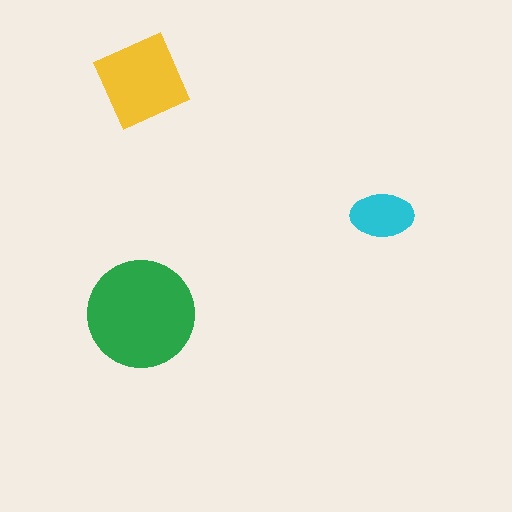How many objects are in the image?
There are 3 objects in the image.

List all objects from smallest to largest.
The cyan ellipse, the yellow square, the green circle.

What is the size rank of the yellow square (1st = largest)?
2nd.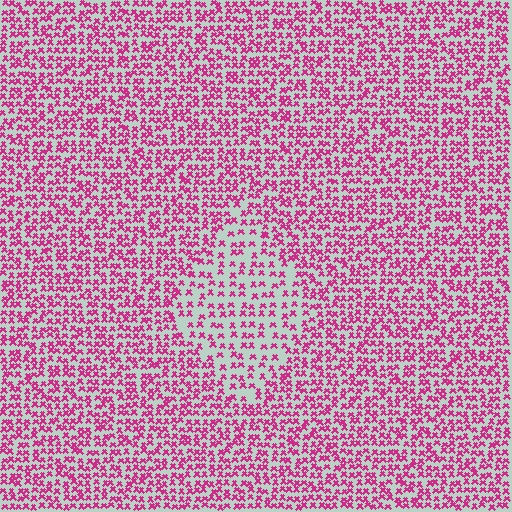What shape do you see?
I see a diamond.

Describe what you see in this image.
The image contains small magenta elements arranged at two different densities. A diamond-shaped region is visible where the elements are less densely packed than the surrounding area.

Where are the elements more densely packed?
The elements are more densely packed outside the diamond boundary.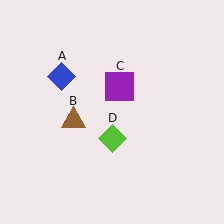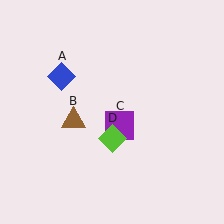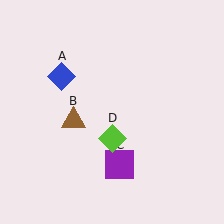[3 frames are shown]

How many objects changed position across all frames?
1 object changed position: purple square (object C).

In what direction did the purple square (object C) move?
The purple square (object C) moved down.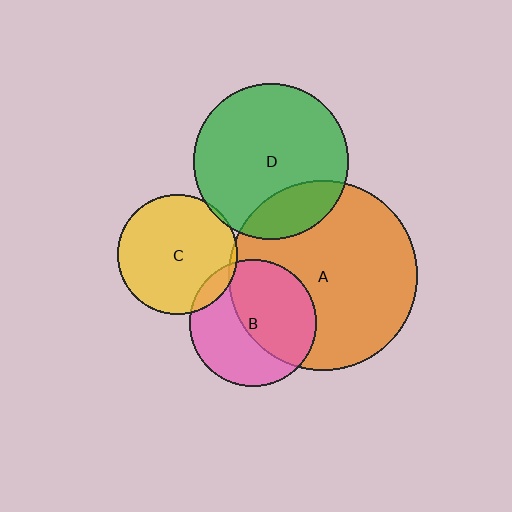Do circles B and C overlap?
Yes.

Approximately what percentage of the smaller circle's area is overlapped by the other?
Approximately 10%.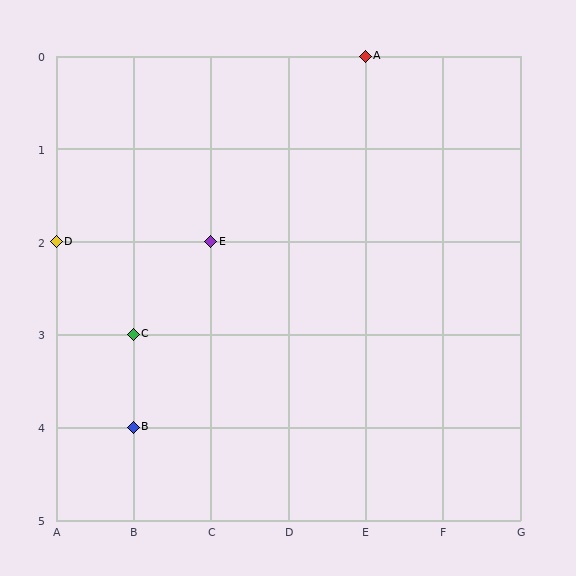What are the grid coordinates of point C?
Point C is at grid coordinates (B, 3).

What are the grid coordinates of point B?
Point B is at grid coordinates (B, 4).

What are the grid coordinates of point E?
Point E is at grid coordinates (C, 2).